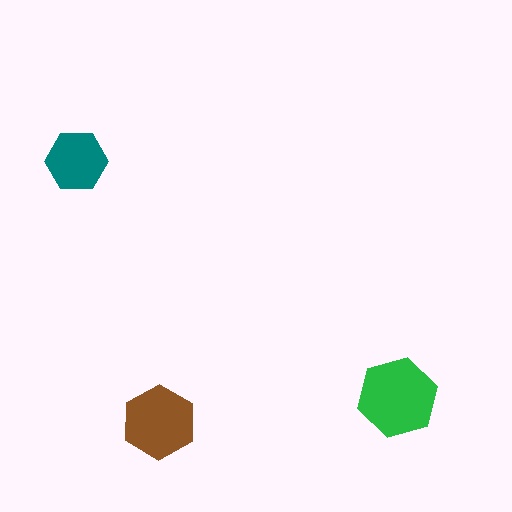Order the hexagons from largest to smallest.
the green one, the brown one, the teal one.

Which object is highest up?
The teal hexagon is topmost.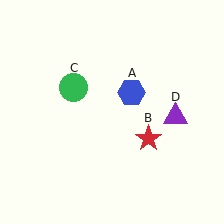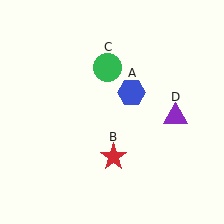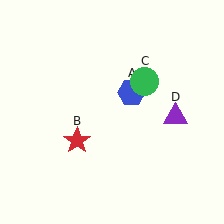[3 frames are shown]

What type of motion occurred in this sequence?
The red star (object B), green circle (object C) rotated clockwise around the center of the scene.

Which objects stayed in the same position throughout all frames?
Blue hexagon (object A) and purple triangle (object D) remained stationary.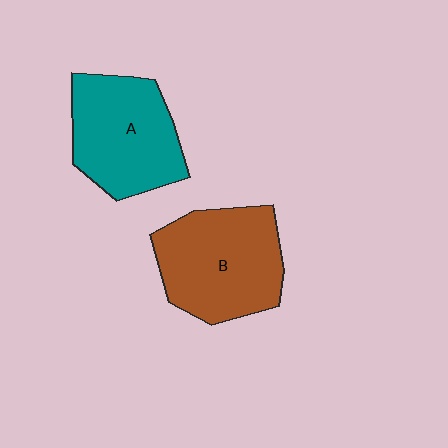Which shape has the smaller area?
Shape A (teal).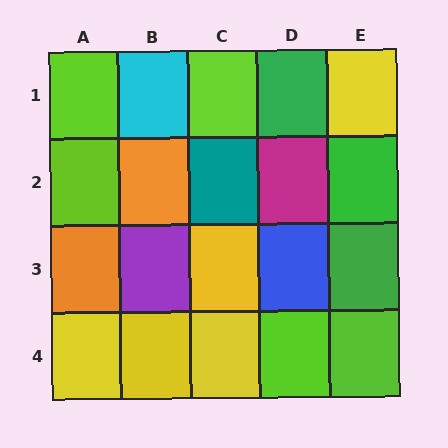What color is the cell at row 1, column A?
Lime.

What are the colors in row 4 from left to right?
Yellow, yellow, yellow, lime, lime.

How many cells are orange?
2 cells are orange.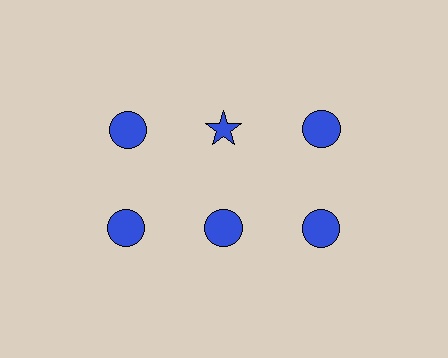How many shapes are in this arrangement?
There are 6 shapes arranged in a grid pattern.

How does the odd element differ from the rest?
It has a different shape: star instead of circle.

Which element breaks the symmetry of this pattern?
The blue star in the top row, second from left column breaks the symmetry. All other shapes are blue circles.